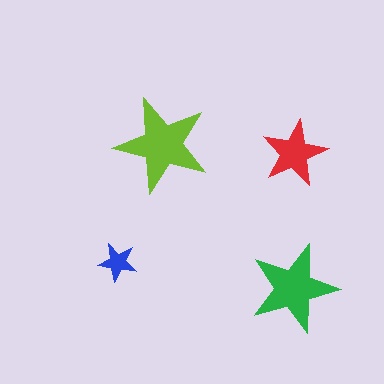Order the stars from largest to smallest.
the lime one, the green one, the red one, the blue one.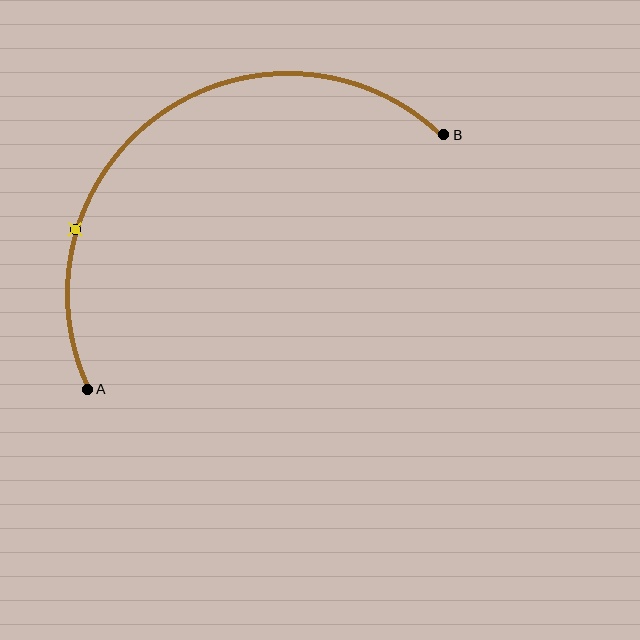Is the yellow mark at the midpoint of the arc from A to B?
No. The yellow mark lies on the arc but is closer to endpoint A. The arc midpoint would be at the point on the curve equidistant along the arc from both A and B.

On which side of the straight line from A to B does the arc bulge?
The arc bulges above and to the left of the straight line connecting A and B.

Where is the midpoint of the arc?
The arc midpoint is the point on the curve farthest from the straight line joining A and B. It sits above and to the left of that line.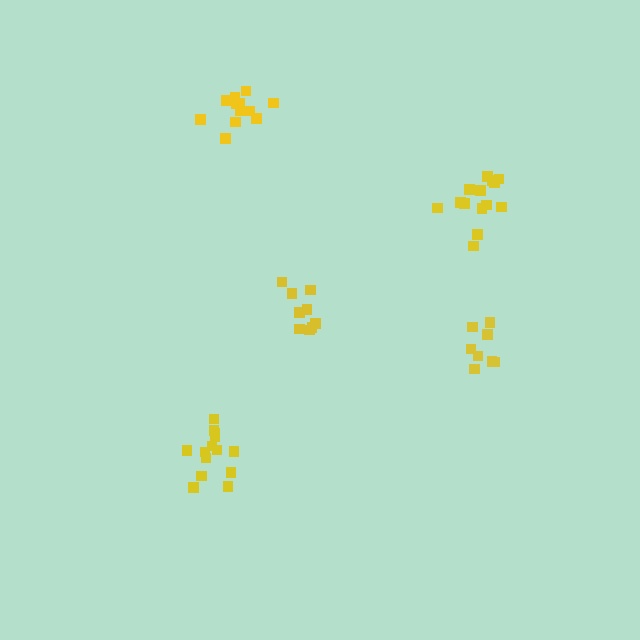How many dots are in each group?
Group 1: 8 dots, Group 2: 12 dots, Group 3: 9 dots, Group 4: 14 dots, Group 5: 14 dots (57 total).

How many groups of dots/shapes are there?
There are 5 groups.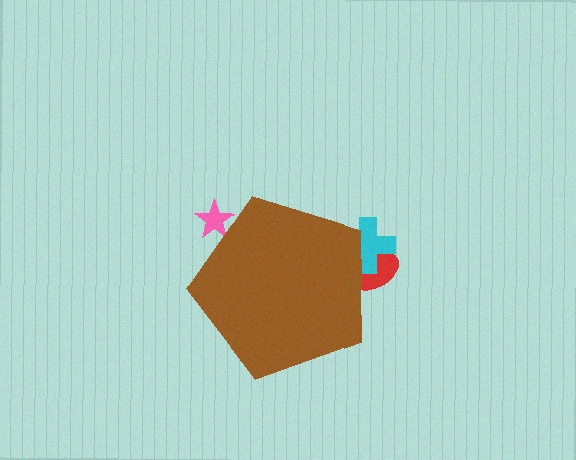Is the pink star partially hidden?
Yes, the pink star is partially hidden behind the brown pentagon.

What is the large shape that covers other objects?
A brown pentagon.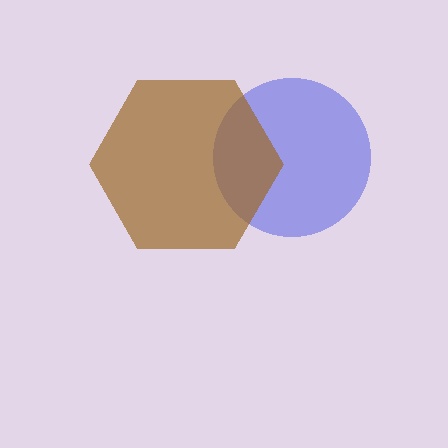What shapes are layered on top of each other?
The layered shapes are: a blue circle, a brown hexagon.